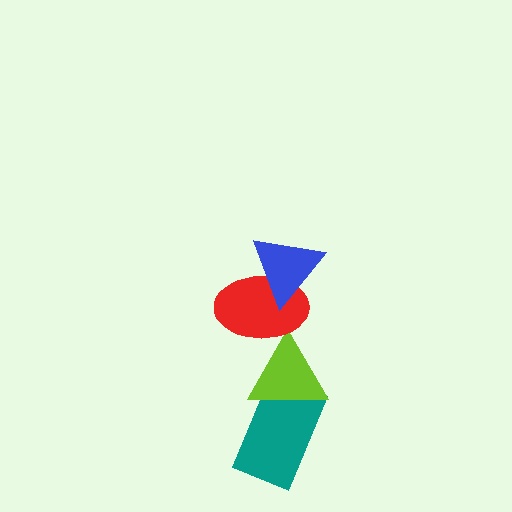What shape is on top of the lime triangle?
The red ellipse is on top of the lime triangle.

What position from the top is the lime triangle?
The lime triangle is 3rd from the top.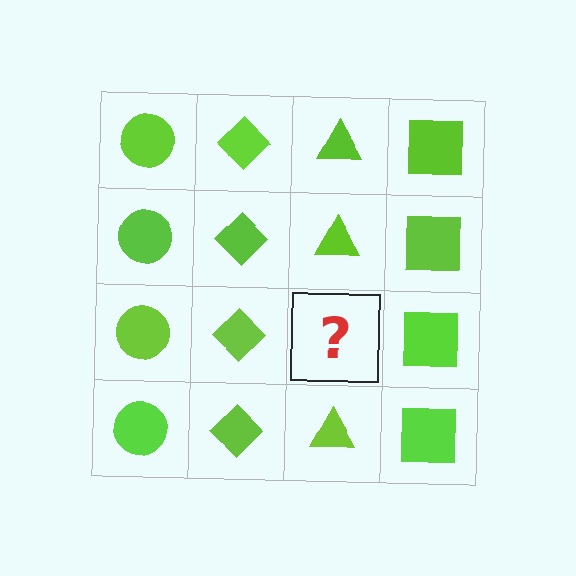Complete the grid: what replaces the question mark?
The question mark should be replaced with a lime triangle.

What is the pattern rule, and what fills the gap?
The rule is that each column has a consistent shape. The gap should be filled with a lime triangle.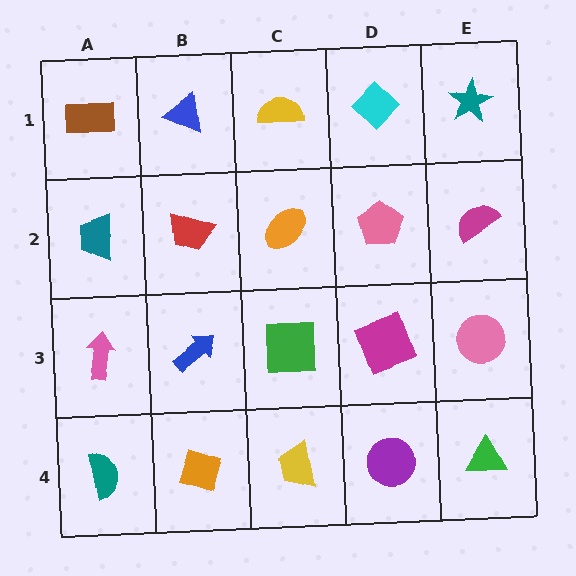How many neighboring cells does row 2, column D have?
4.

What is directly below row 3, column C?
A yellow trapezoid.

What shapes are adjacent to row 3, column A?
A teal trapezoid (row 2, column A), a teal semicircle (row 4, column A), a blue arrow (row 3, column B).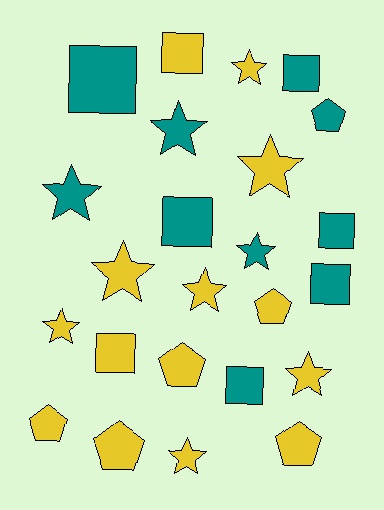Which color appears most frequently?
Yellow, with 14 objects.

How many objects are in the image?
There are 24 objects.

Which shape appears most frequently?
Star, with 10 objects.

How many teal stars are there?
There are 3 teal stars.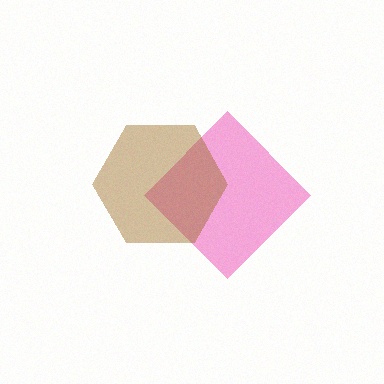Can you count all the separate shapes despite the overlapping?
Yes, there are 2 separate shapes.